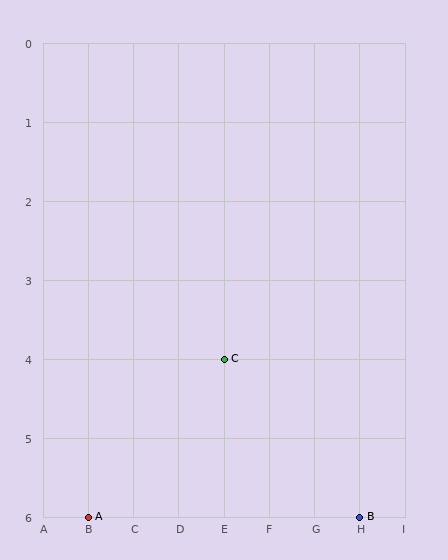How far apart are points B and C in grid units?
Points B and C are 3 columns and 2 rows apart (about 3.6 grid units diagonally).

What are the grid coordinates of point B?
Point B is at grid coordinates (H, 6).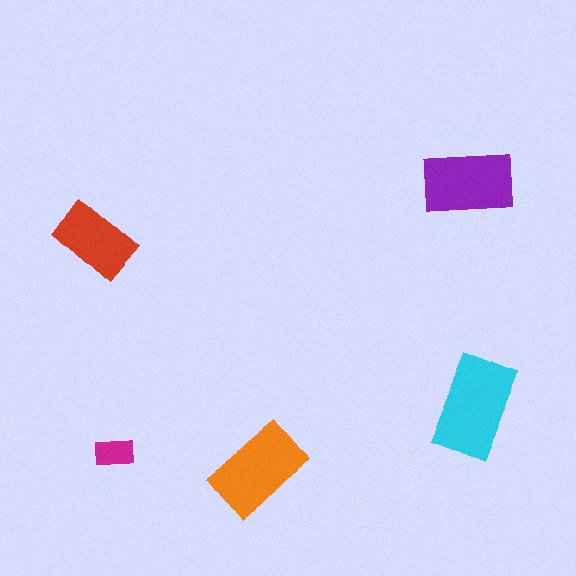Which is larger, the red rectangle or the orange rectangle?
The orange one.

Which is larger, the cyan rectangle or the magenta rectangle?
The cyan one.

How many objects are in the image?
There are 5 objects in the image.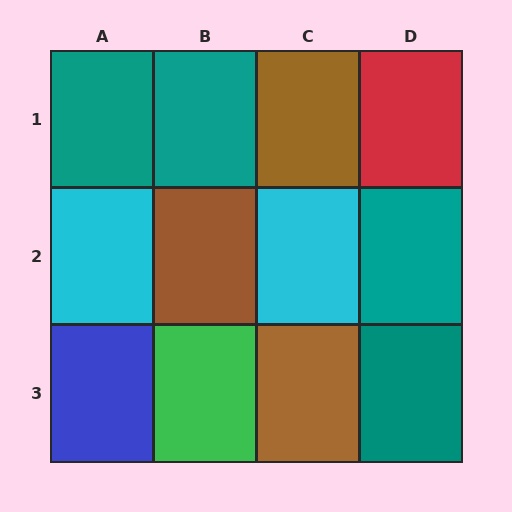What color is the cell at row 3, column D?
Teal.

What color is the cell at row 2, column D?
Teal.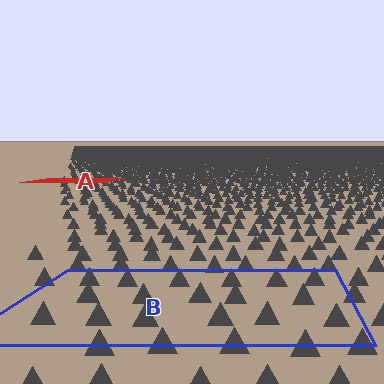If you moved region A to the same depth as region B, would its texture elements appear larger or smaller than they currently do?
They would appear larger. At a closer depth, the same texture elements are projected at a bigger on-screen size.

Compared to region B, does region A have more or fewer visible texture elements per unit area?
Region A has more texture elements per unit area — they are packed more densely because it is farther away.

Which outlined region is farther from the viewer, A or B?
Region A is farther from the viewer — the texture elements inside it appear smaller and more densely packed.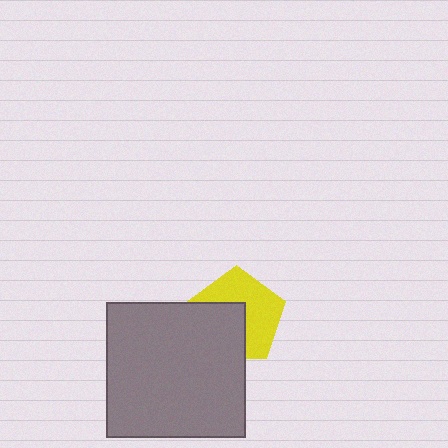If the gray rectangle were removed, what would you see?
You would see the complete yellow pentagon.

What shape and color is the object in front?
The object in front is a gray rectangle.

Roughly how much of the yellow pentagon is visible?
About half of it is visible (roughly 56%).